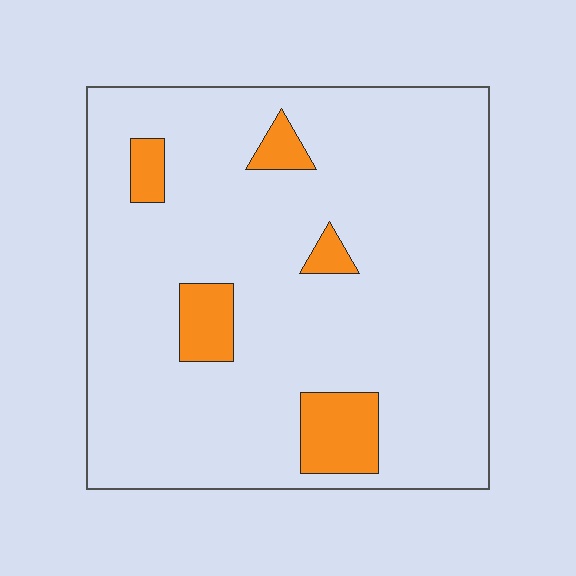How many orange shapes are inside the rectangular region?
5.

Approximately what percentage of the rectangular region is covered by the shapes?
Approximately 10%.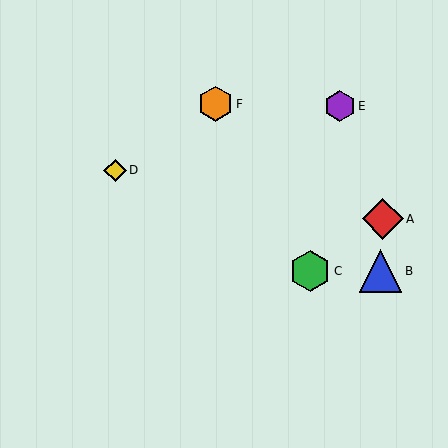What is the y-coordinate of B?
Object B is at y≈271.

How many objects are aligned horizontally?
2 objects (B, C) are aligned horizontally.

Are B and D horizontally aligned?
No, B is at y≈271 and D is at y≈170.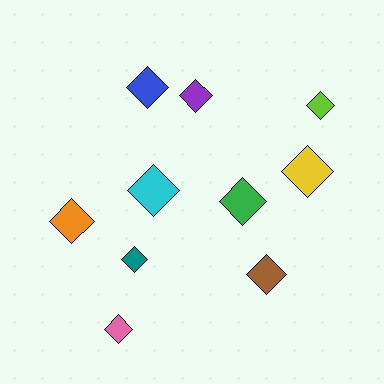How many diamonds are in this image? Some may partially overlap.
There are 10 diamonds.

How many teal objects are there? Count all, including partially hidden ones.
There is 1 teal object.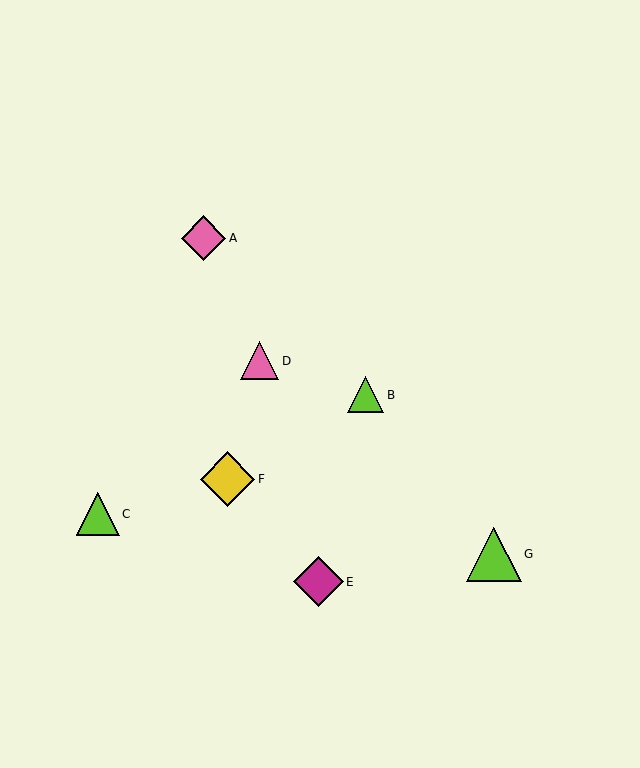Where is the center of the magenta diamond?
The center of the magenta diamond is at (318, 582).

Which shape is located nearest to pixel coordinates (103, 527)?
The lime triangle (labeled C) at (98, 514) is nearest to that location.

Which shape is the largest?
The lime triangle (labeled G) is the largest.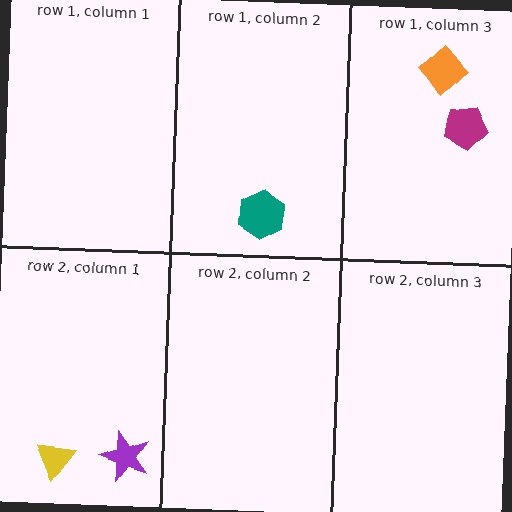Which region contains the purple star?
The row 2, column 1 region.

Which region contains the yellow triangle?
The row 2, column 1 region.